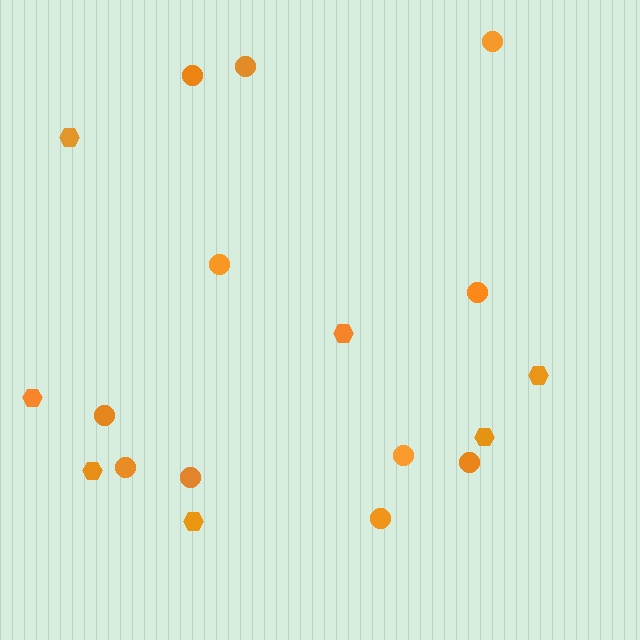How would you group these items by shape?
There are 2 groups: one group of hexagons (7) and one group of circles (11).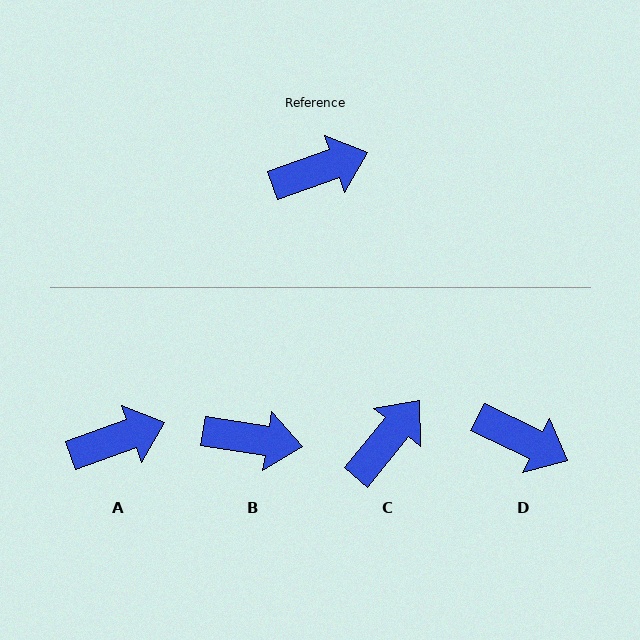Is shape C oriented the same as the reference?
No, it is off by about 31 degrees.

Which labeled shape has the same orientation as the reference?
A.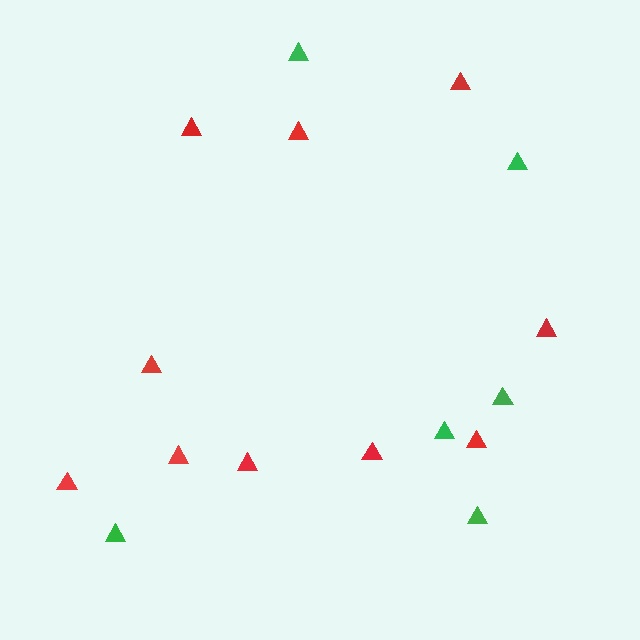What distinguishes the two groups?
There are 2 groups: one group of green triangles (6) and one group of red triangles (10).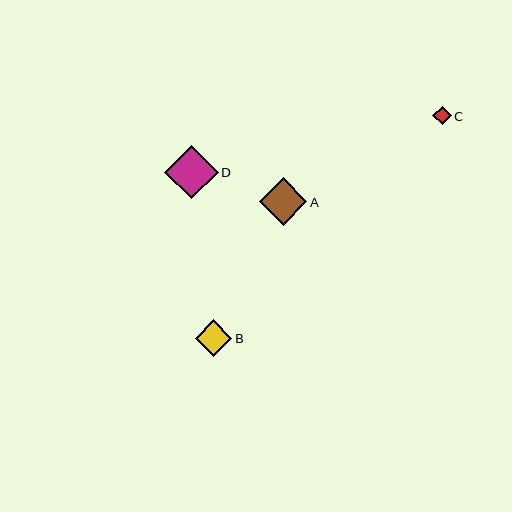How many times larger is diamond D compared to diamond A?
Diamond D is approximately 1.1 times the size of diamond A.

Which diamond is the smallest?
Diamond C is the smallest with a size of approximately 18 pixels.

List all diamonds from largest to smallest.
From largest to smallest: D, A, B, C.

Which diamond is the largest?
Diamond D is the largest with a size of approximately 54 pixels.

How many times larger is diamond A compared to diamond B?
Diamond A is approximately 1.3 times the size of diamond B.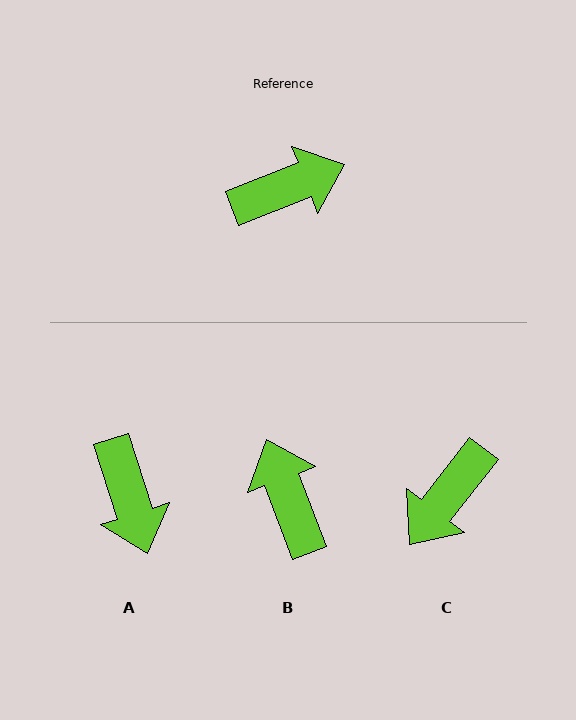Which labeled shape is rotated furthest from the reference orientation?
C, about 149 degrees away.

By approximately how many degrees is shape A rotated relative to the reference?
Approximately 93 degrees clockwise.